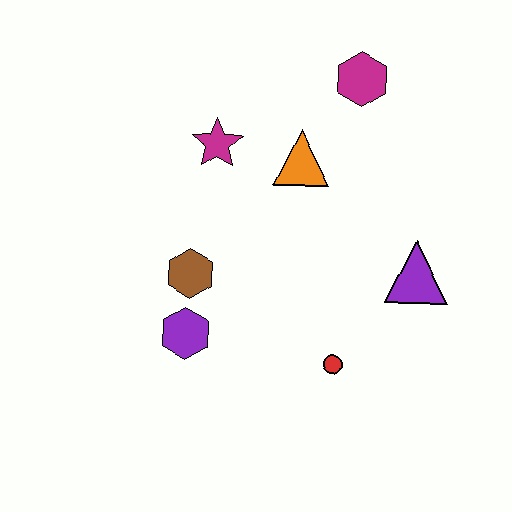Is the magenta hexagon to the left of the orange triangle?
No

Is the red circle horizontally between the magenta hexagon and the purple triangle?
No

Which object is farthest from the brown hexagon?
The magenta hexagon is farthest from the brown hexagon.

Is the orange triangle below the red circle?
No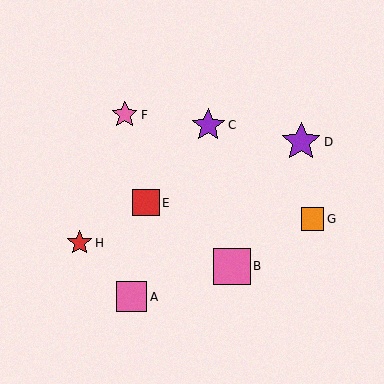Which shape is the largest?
The purple star (labeled D) is the largest.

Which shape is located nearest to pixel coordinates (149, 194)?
The red square (labeled E) at (146, 203) is nearest to that location.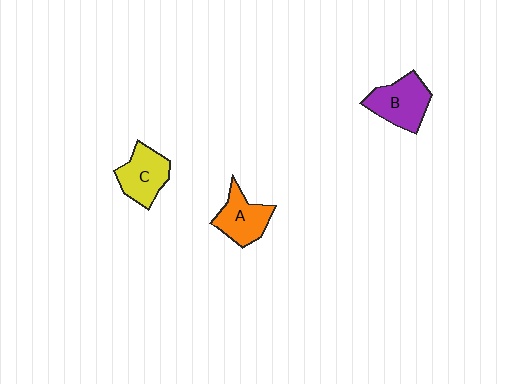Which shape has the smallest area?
Shape A (orange).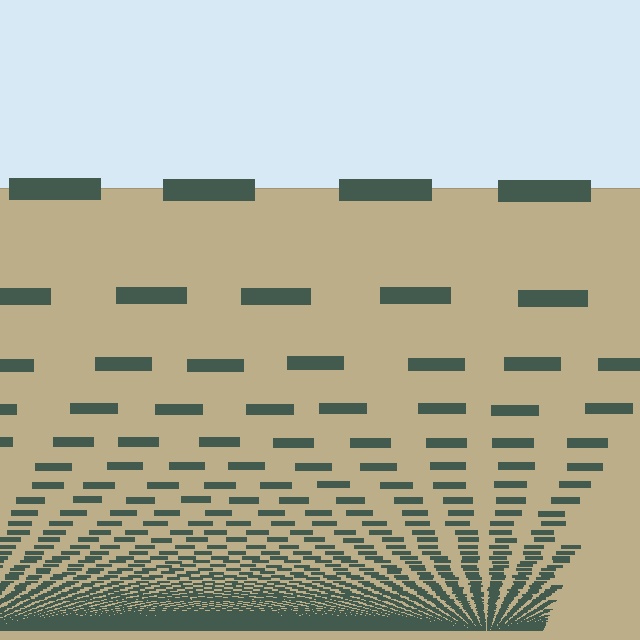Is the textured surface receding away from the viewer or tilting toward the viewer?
The surface appears to tilt toward the viewer. Texture elements get larger and sparser toward the top.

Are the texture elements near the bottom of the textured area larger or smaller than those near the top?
Smaller. The gradient is inverted — elements near the bottom are smaller and denser.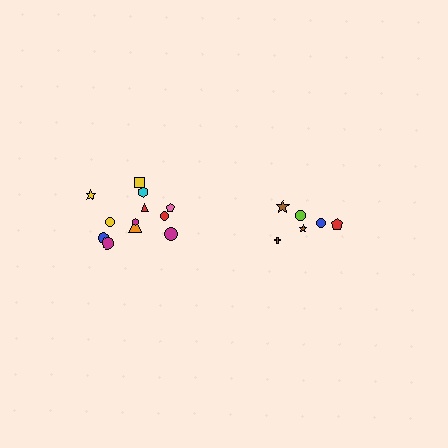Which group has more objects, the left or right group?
The left group.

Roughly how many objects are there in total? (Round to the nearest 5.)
Roughly 20 objects in total.